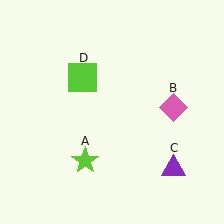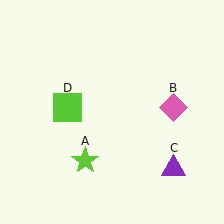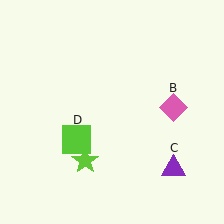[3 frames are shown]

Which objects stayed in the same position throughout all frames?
Lime star (object A) and pink diamond (object B) and purple triangle (object C) remained stationary.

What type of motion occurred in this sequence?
The lime square (object D) rotated counterclockwise around the center of the scene.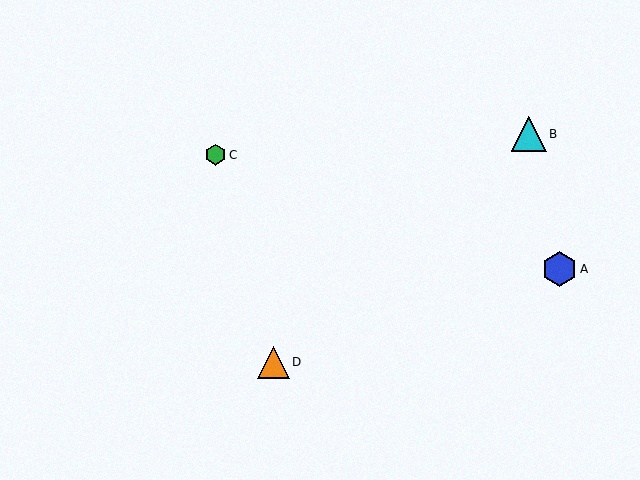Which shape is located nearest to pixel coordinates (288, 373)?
The orange triangle (labeled D) at (273, 362) is nearest to that location.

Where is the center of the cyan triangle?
The center of the cyan triangle is at (529, 134).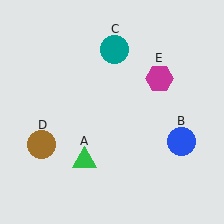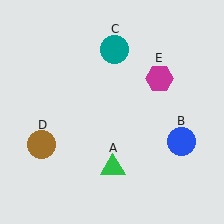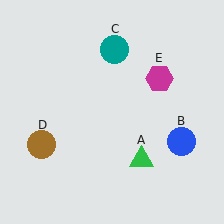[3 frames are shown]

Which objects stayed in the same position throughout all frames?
Blue circle (object B) and teal circle (object C) and brown circle (object D) and magenta hexagon (object E) remained stationary.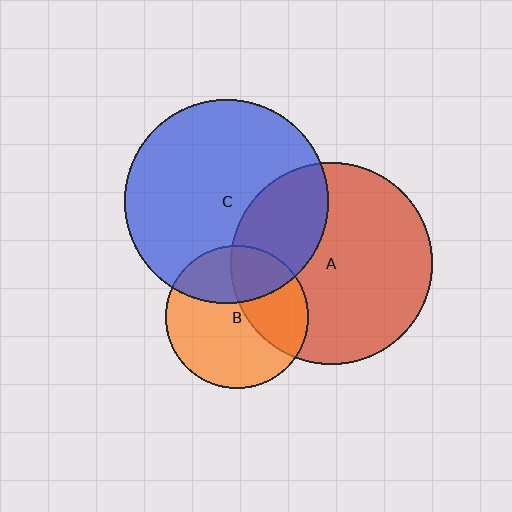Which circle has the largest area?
Circle C (blue).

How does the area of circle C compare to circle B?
Approximately 2.0 times.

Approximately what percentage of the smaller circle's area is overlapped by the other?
Approximately 30%.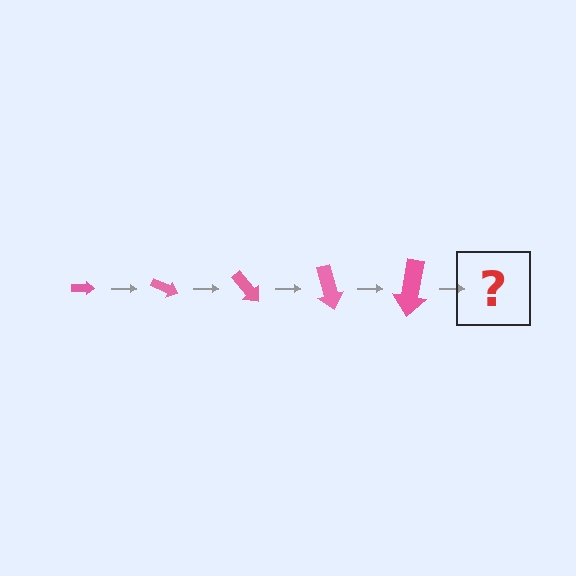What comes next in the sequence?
The next element should be an arrow, larger than the previous one and rotated 125 degrees from the start.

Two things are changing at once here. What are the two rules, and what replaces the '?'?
The two rules are that the arrow grows larger each step and it rotates 25 degrees each step. The '?' should be an arrow, larger than the previous one and rotated 125 degrees from the start.